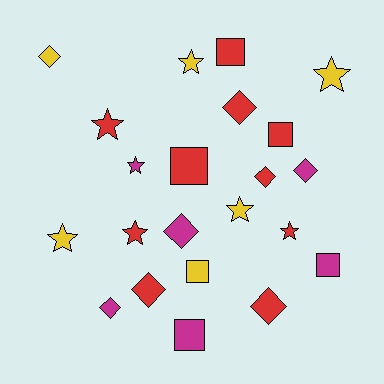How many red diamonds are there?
There are 4 red diamonds.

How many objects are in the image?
There are 22 objects.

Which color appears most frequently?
Red, with 10 objects.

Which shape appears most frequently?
Star, with 8 objects.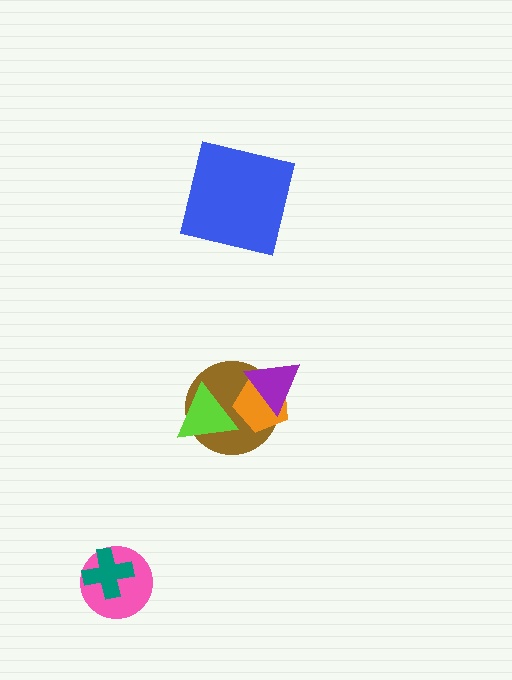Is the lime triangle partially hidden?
Yes, it is partially covered by another shape.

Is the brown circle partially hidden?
Yes, it is partially covered by another shape.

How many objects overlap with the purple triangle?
2 objects overlap with the purple triangle.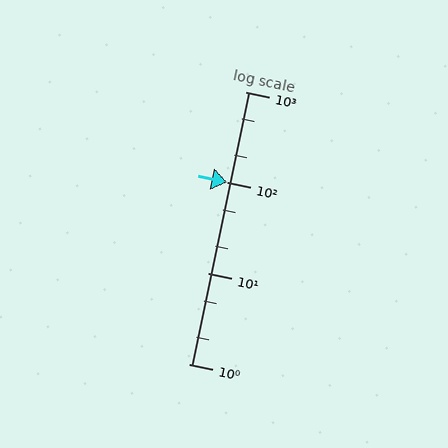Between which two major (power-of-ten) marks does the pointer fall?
The pointer is between 100 and 1000.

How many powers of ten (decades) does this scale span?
The scale spans 3 decades, from 1 to 1000.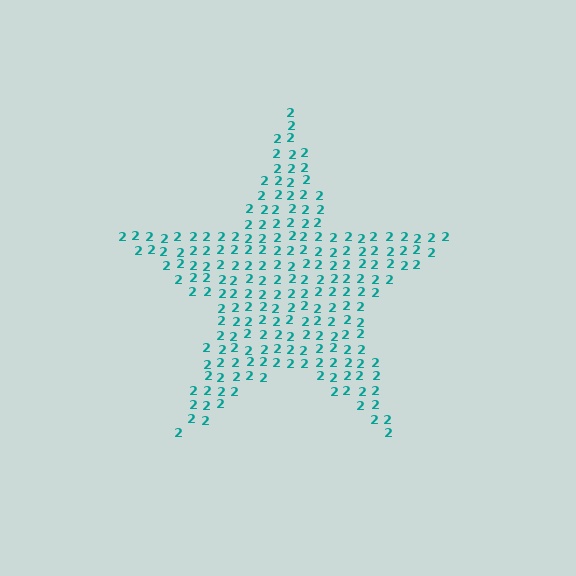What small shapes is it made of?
It is made of small digit 2's.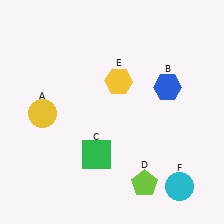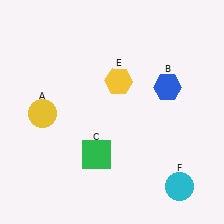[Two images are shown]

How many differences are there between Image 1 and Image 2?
There is 1 difference between the two images.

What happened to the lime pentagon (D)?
The lime pentagon (D) was removed in Image 2. It was in the bottom-right area of Image 1.